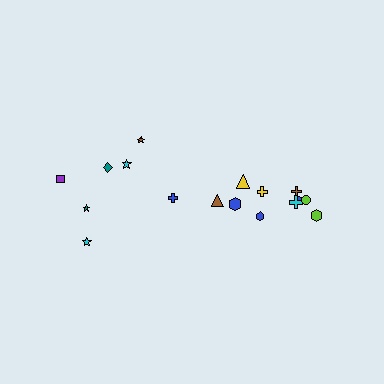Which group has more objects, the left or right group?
The right group.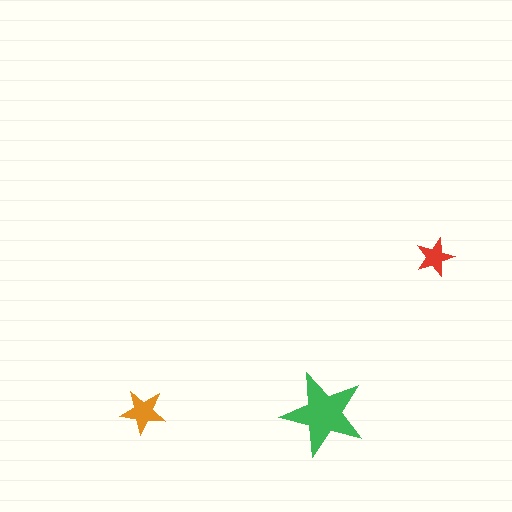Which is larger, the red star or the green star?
The green one.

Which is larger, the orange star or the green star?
The green one.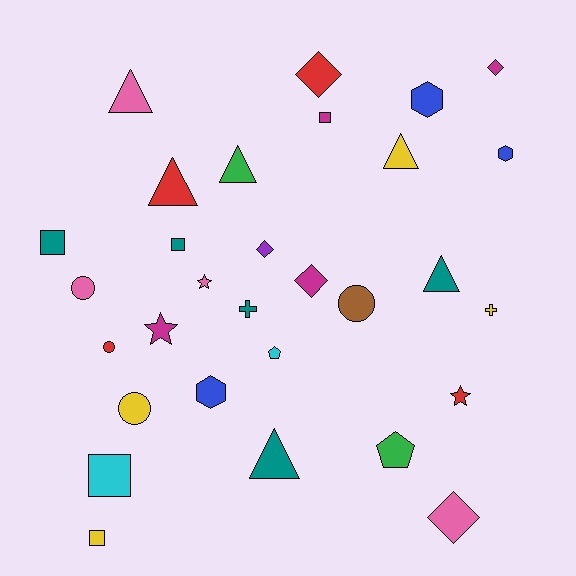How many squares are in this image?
There are 5 squares.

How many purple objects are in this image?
There is 1 purple object.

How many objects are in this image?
There are 30 objects.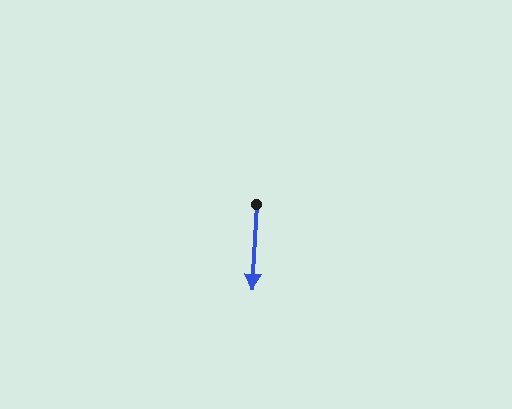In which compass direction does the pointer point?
South.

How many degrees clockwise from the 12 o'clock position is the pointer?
Approximately 183 degrees.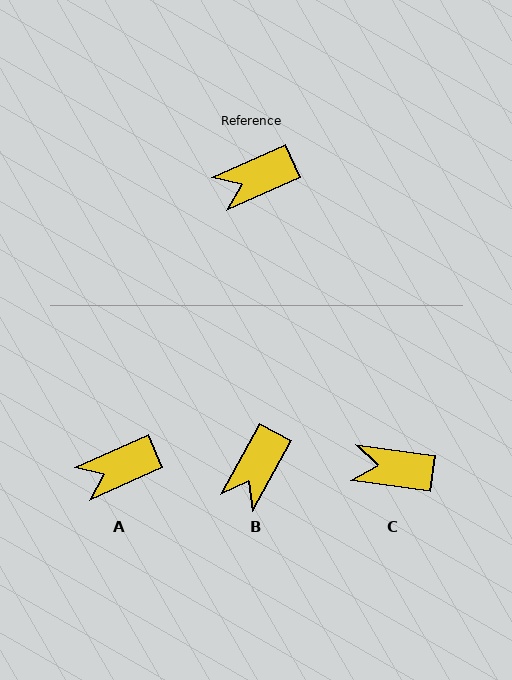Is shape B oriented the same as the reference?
No, it is off by about 37 degrees.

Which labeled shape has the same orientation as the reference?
A.